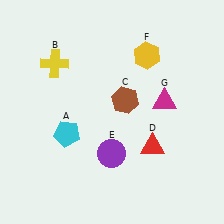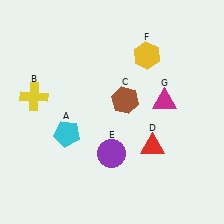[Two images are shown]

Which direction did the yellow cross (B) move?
The yellow cross (B) moved down.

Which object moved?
The yellow cross (B) moved down.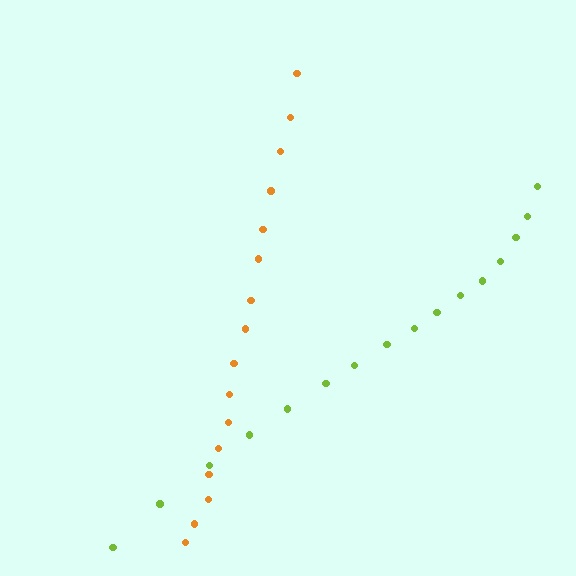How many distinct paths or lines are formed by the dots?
There are 2 distinct paths.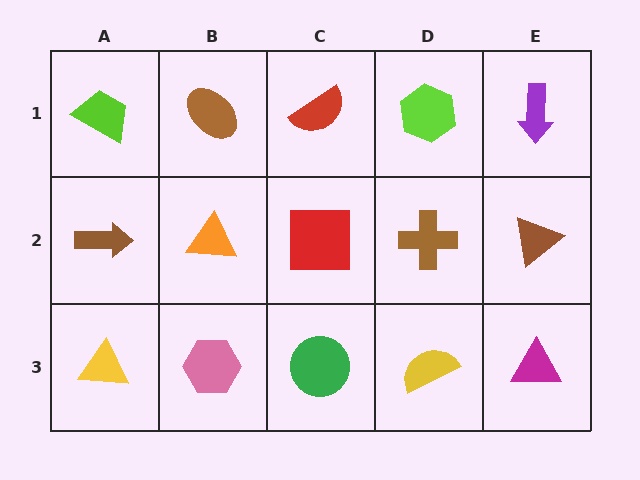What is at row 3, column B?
A pink hexagon.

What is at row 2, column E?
A brown triangle.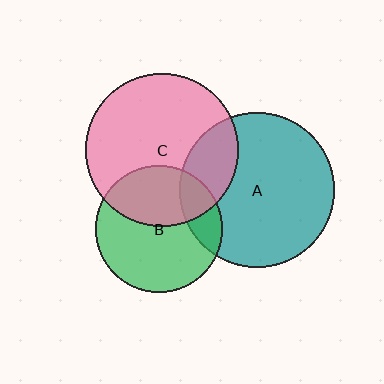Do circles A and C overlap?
Yes.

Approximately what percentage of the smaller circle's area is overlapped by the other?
Approximately 20%.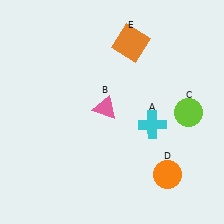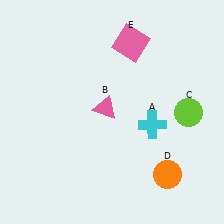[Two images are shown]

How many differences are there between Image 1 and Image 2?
There is 1 difference between the two images.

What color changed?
The square (E) changed from orange in Image 1 to pink in Image 2.